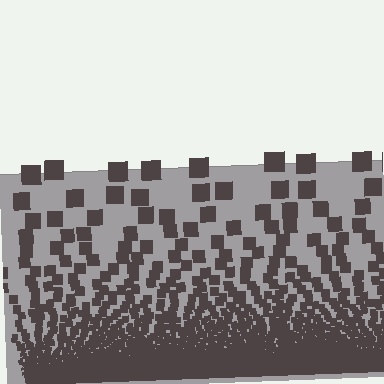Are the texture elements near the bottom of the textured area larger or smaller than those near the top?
Smaller. The gradient is inverted — elements near the bottom are smaller and denser.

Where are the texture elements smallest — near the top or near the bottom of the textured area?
Near the bottom.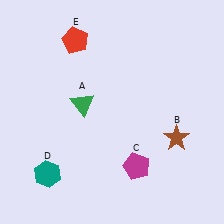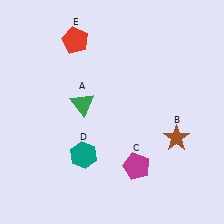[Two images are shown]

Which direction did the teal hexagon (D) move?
The teal hexagon (D) moved right.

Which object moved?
The teal hexagon (D) moved right.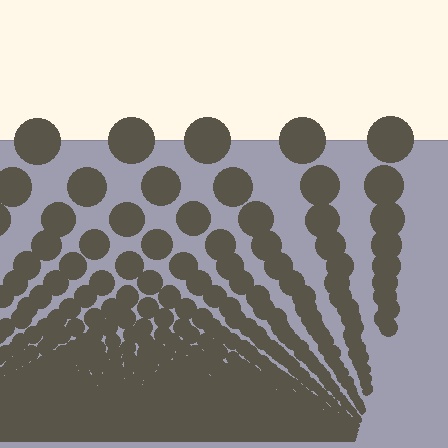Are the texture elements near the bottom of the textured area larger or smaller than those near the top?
Smaller. The gradient is inverted — elements near the bottom are smaller and denser.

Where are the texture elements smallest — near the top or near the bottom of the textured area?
Near the bottom.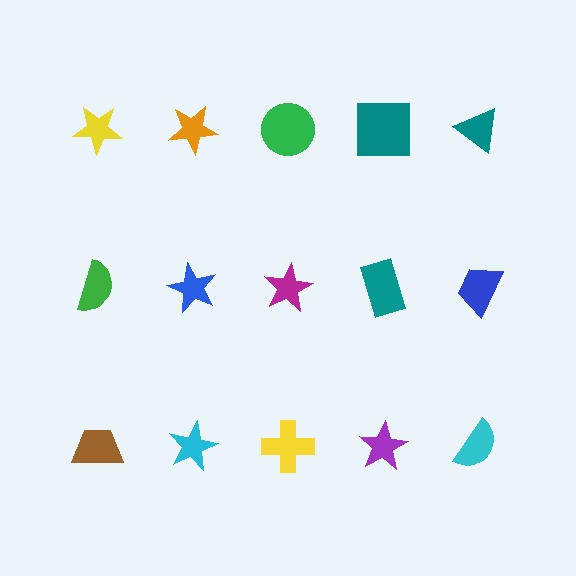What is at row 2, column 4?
A teal rectangle.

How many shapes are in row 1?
5 shapes.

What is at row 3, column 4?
A purple star.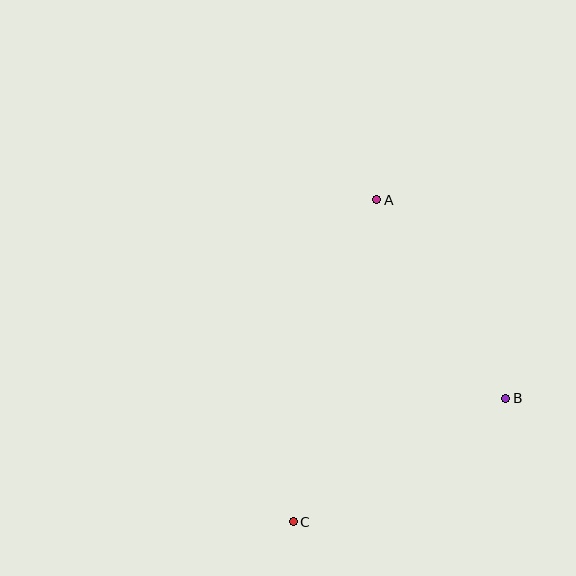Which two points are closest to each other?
Points A and B are closest to each other.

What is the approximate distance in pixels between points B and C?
The distance between B and C is approximately 246 pixels.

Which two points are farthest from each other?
Points A and C are farthest from each other.